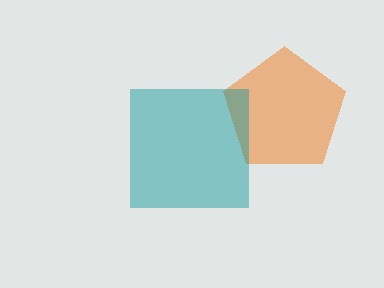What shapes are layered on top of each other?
The layered shapes are: an orange pentagon, a teal square.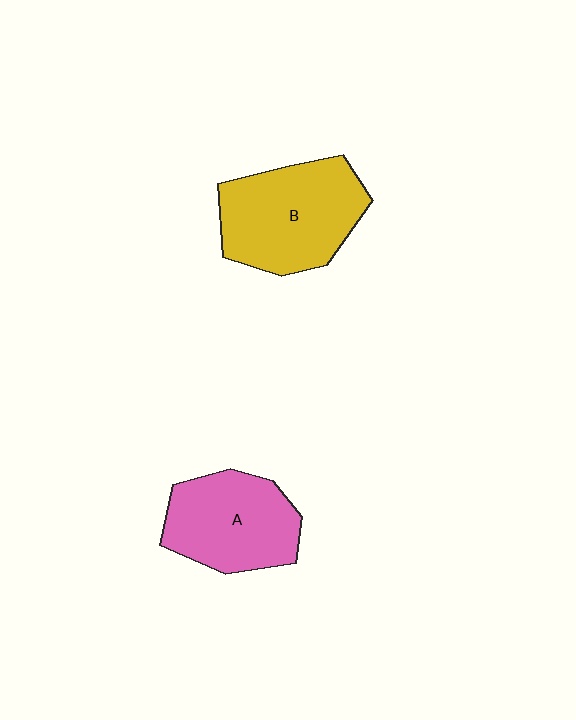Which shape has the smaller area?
Shape A (pink).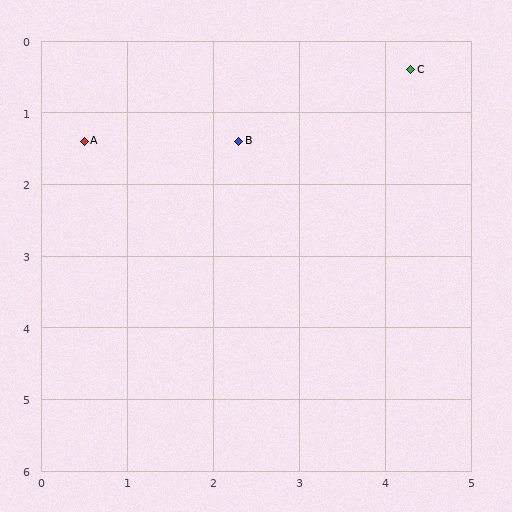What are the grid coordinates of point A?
Point A is at approximately (0.5, 1.4).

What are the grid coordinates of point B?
Point B is at approximately (2.3, 1.4).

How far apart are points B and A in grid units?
Points B and A are about 1.8 grid units apart.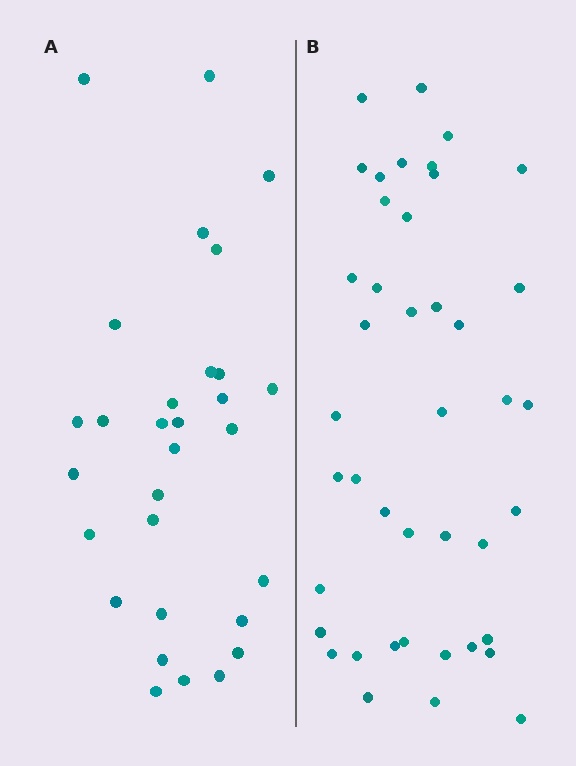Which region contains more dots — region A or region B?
Region B (the right region) has more dots.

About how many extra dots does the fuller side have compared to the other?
Region B has roughly 12 or so more dots than region A.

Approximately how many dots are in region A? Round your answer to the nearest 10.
About 30 dots.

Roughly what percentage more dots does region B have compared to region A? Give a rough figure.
About 40% more.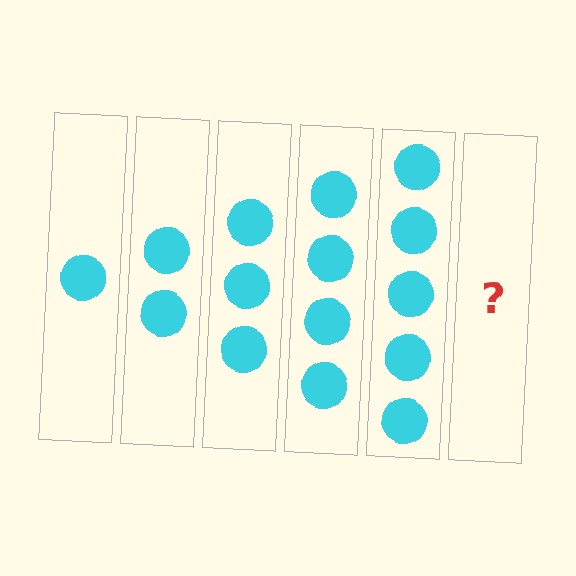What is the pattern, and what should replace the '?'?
The pattern is that each step adds one more circle. The '?' should be 6 circles.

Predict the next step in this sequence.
The next step is 6 circles.